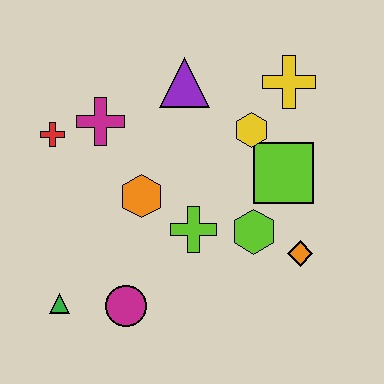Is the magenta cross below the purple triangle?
Yes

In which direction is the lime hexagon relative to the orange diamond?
The lime hexagon is to the left of the orange diamond.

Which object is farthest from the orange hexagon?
The yellow cross is farthest from the orange hexagon.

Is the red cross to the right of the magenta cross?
No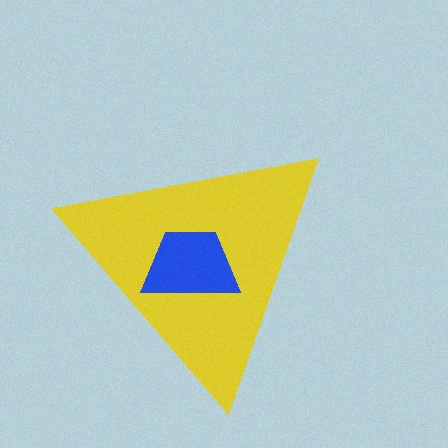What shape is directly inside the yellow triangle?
The blue trapezoid.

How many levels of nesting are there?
2.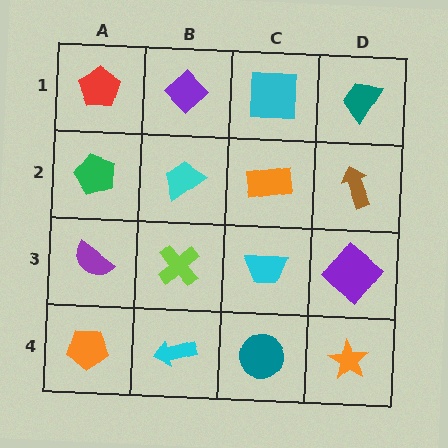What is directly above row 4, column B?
A lime cross.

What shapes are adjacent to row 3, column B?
A cyan trapezoid (row 2, column B), a cyan arrow (row 4, column B), a purple semicircle (row 3, column A), a cyan trapezoid (row 3, column C).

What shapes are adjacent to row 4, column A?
A purple semicircle (row 3, column A), a cyan arrow (row 4, column B).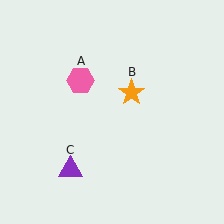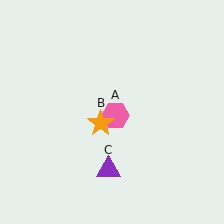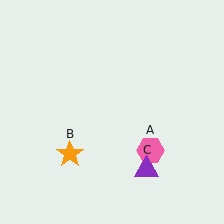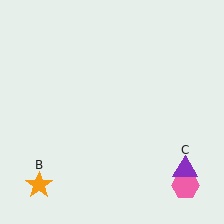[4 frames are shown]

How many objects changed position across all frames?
3 objects changed position: pink hexagon (object A), orange star (object B), purple triangle (object C).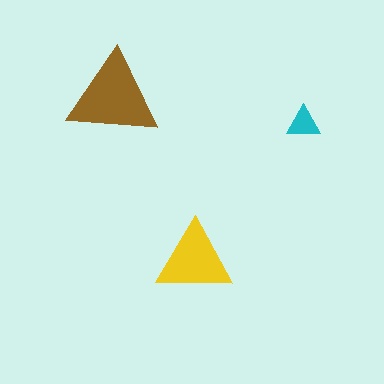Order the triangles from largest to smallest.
the brown one, the yellow one, the cyan one.